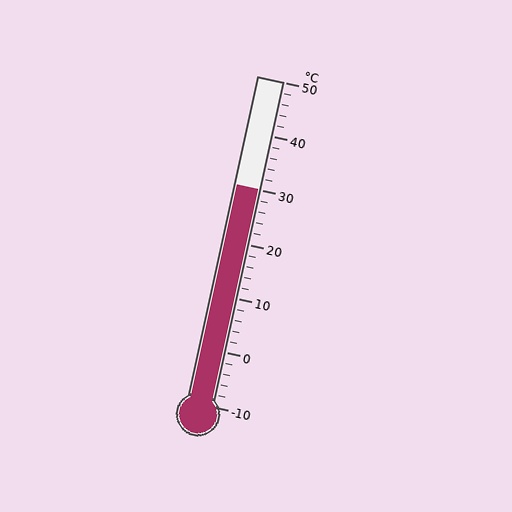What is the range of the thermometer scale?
The thermometer scale ranges from -10°C to 50°C.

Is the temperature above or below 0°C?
The temperature is above 0°C.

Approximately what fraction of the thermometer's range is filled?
The thermometer is filled to approximately 65% of its range.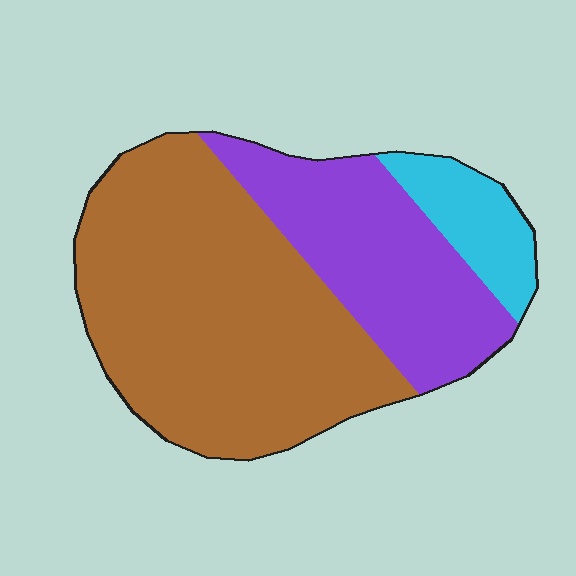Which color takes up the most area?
Brown, at roughly 60%.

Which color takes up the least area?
Cyan, at roughly 10%.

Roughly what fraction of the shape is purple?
Purple covers about 30% of the shape.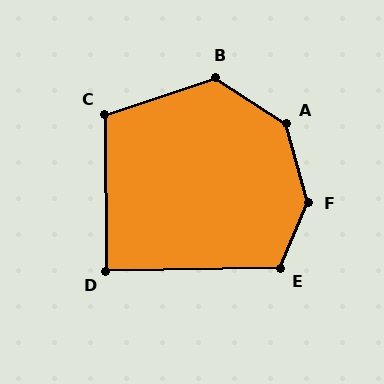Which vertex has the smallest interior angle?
D, at approximately 90 degrees.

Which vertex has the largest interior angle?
F, at approximately 142 degrees.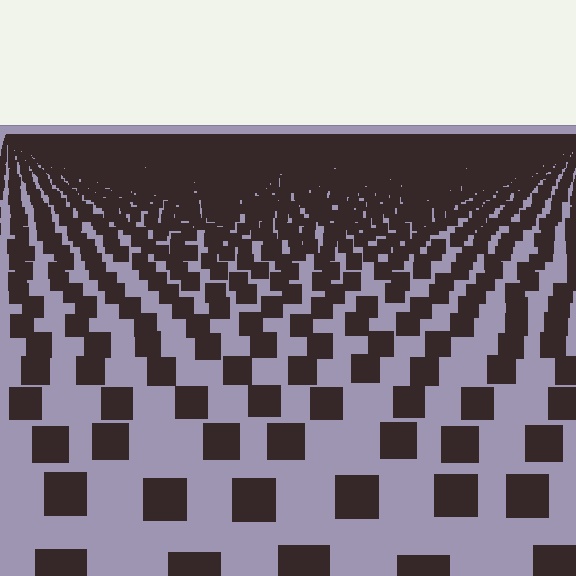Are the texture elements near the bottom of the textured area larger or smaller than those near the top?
Larger. Near the bottom, elements are closer to the viewer and appear at a bigger on-screen size.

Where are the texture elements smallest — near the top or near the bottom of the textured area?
Near the top.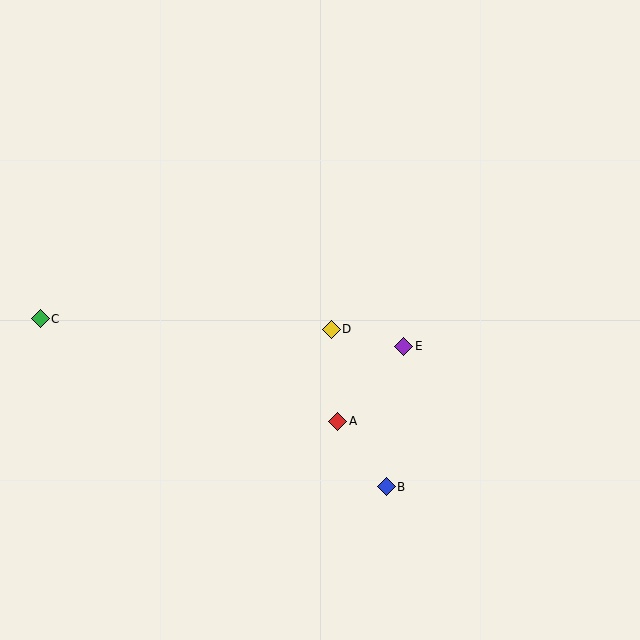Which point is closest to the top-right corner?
Point E is closest to the top-right corner.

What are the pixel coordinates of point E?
Point E is at (404, 346).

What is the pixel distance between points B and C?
The distance between B and C is 384 pixels.